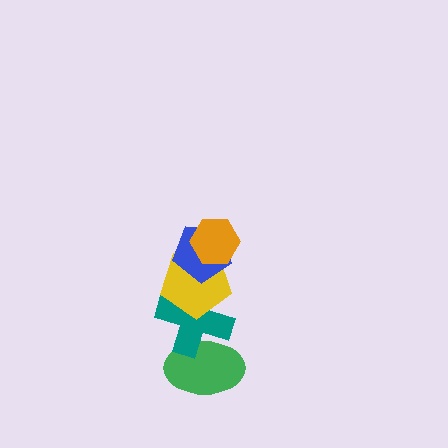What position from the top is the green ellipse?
The green ellipse is 5th from the top.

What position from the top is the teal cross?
The teal cross is 4th from the top.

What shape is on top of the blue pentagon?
The orange hexagon is on top of the blue pentagon.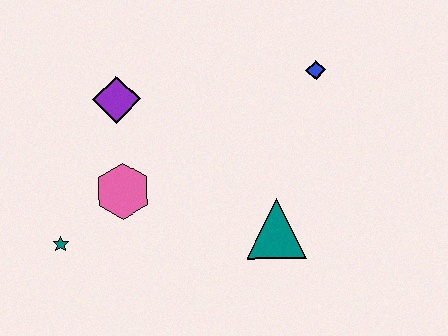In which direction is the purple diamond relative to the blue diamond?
The purple diamond is to the left of the blue diamond.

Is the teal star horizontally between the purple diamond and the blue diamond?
No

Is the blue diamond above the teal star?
Yes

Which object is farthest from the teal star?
The blue diamond is farthest from the teal star.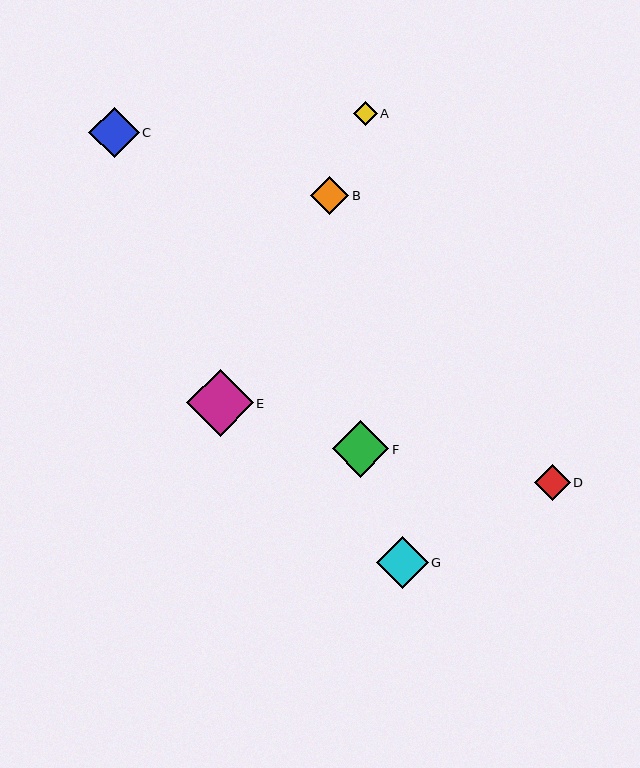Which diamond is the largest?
Diamond E is the largest with a size of approximately 67 pixels.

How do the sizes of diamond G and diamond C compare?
Diamond G and diamond C are approximately the same size.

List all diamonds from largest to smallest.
From largest to smallest: E, F, G, C, B, D, A.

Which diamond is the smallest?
Diamond A is the smallest with a size of approximately 24 pixels.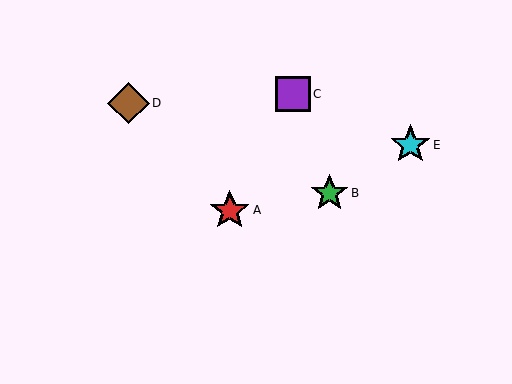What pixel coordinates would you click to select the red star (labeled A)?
Click at (230, 210) to select the red star A.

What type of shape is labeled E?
Shape E is a cyan star.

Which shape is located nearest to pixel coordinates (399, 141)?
The cyan star (labeled E) at (410, 145) is nearest to that location.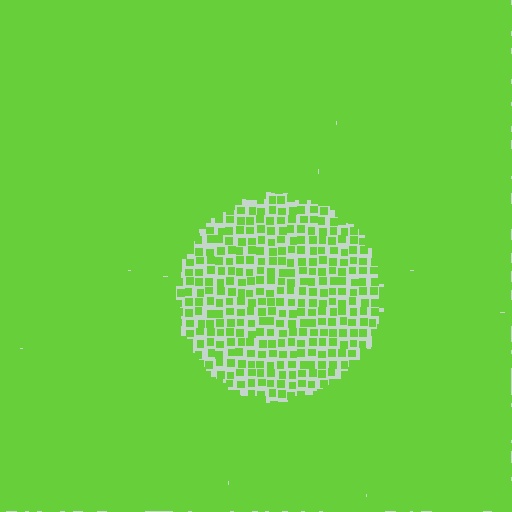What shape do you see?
I see a circle.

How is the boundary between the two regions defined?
The boundary is defined by a change in element density (approximately 2.9x ratio). All elements are the same color, size, and shape.